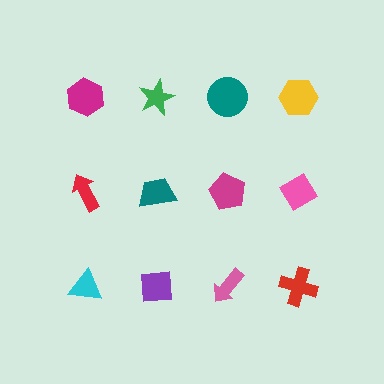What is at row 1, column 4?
A yellow hexagon.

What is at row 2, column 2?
A teal trapezoid.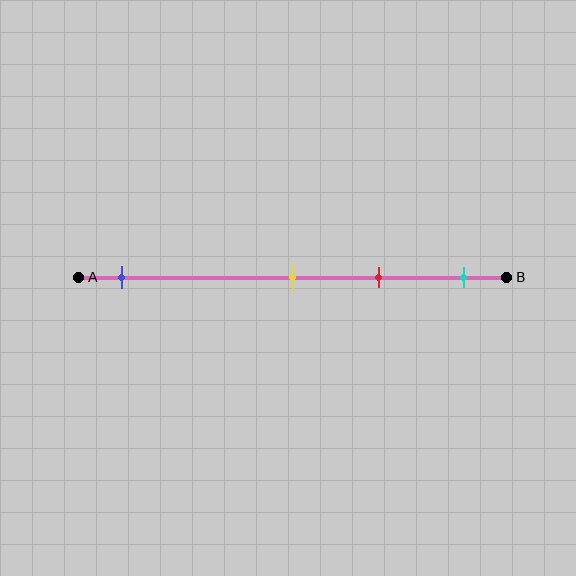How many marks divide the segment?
There are 4 marks dividing the segment.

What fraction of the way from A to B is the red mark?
The red mark is approximately 70% (0.7) of the way from A to B.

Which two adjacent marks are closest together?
The yellow and red marks are the closest adjacent pair.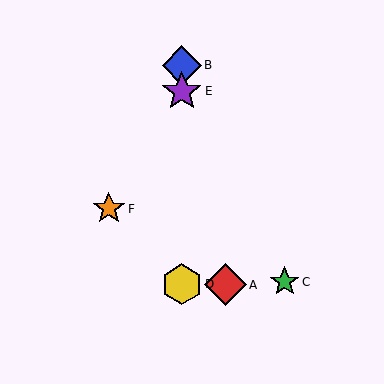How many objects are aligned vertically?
3 objects (B, D, E) are aligned vertically.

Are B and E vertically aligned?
Yes, both are at x≈182.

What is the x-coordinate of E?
Object E is at x≈182.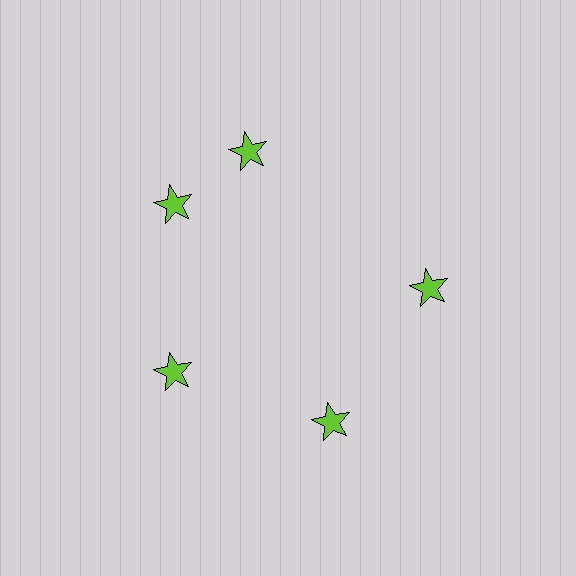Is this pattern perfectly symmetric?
No. The 5 lime stars are arranged in a ring, but one element near the 1 o'clock position is rotated out of alignment along the ring, breaking the 5-fold rotational symmetry.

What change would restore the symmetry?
The symmetry would be restored by rotating it back into even spacing with its neighbors so that all 5 stars sit at equal angles and equal distance from the center.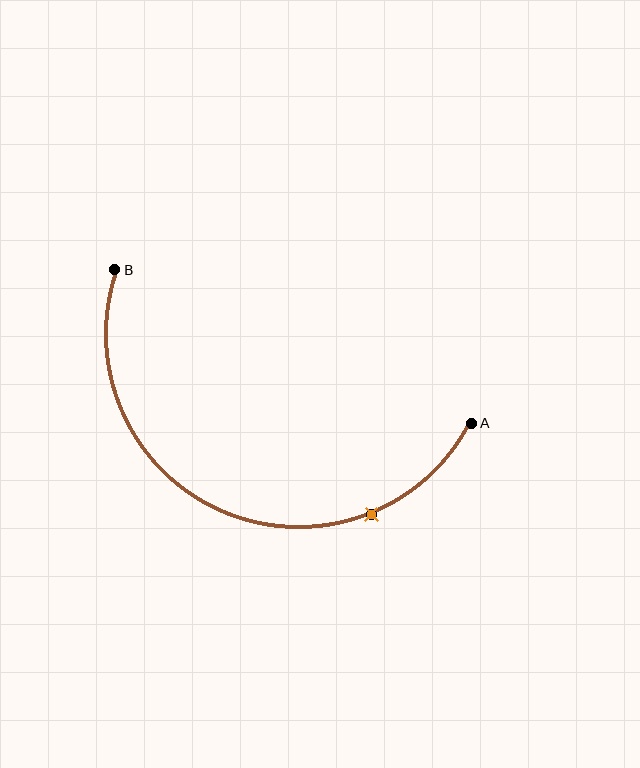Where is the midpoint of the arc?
The arc midpoint is the point on the curve farthest from the straight line joining A and B. It sits below that line.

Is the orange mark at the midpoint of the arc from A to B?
No. The orange mark lies on the arc but is closer to endpoint A. The arc midpoint would be at the point on the curve equidistant along the arc from both A and B.